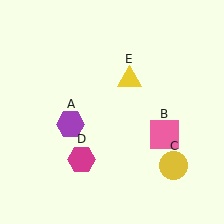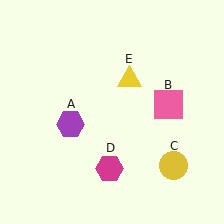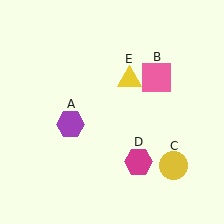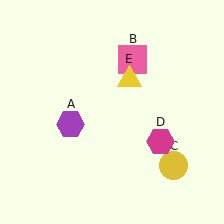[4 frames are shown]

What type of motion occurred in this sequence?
The pink square (object B), magenta hexagon (object D) rotated counterclockwise around the center of the scene.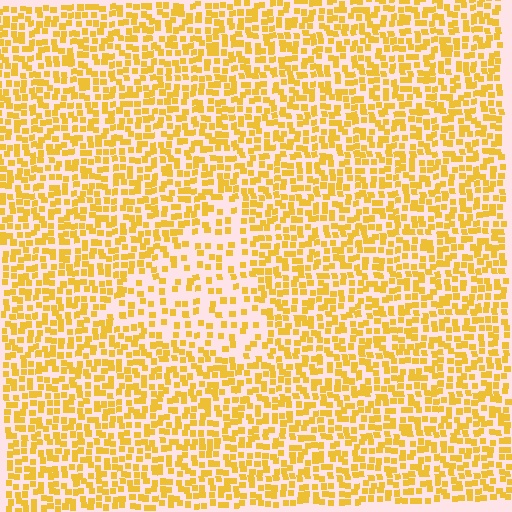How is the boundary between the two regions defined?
The boundary is defined by a change in element density (approximately 2.0x ratio). All elements are the same color, size, and shape.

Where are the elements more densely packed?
The elements are more densely packed outside the triangle boundary.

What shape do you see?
I see a triangle.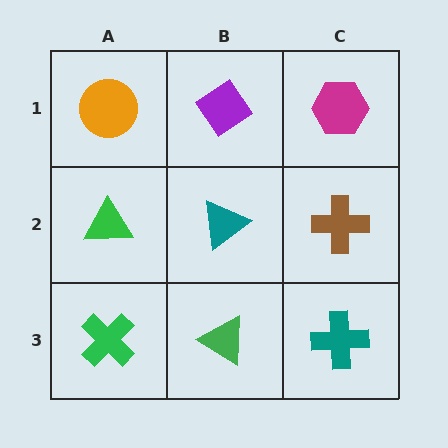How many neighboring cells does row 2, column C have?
3.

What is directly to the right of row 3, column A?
A green triangle.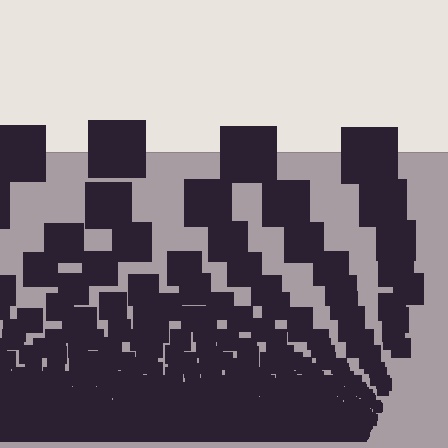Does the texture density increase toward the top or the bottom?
Density increases toward the bottom.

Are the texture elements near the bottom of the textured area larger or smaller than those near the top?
Smaller. The gradient is inverted — elements near the bottom are smaller and denser.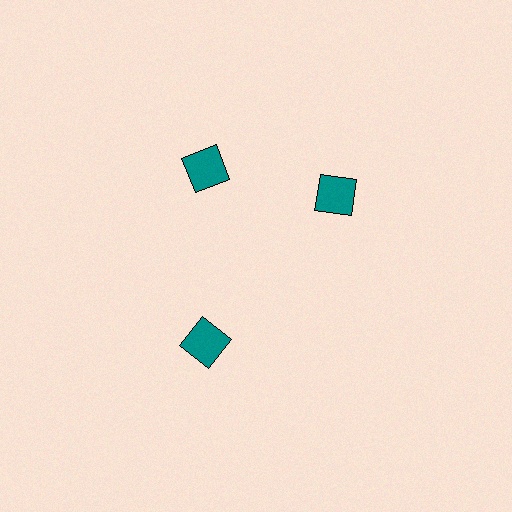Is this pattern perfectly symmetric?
No. The 3 teal squares are arranged in a ring, but one element near the 3 o'clock position is rotated out of alignment along the ring, breaking the 3-fold rotational symmetry.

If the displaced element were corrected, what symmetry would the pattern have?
It would have 3-fold rotational symmetry — the pattern would map onto itself every 120 degrees.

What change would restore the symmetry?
The symmetry would be restored by rotating it back into even spacing with its neighbors so that all 3 squares sit at equal angles and equal distance from the center.